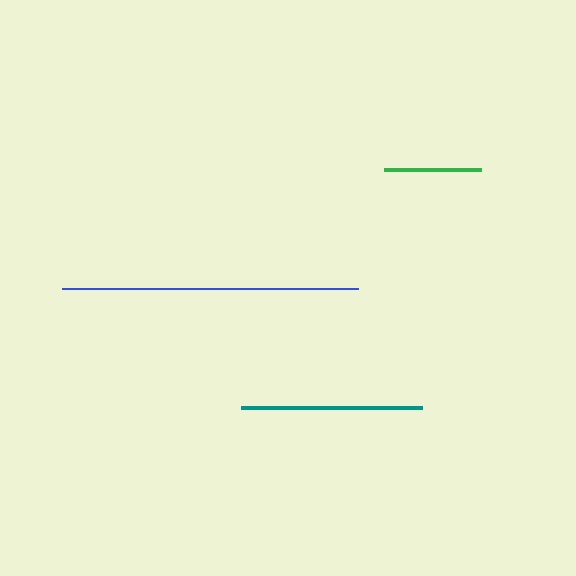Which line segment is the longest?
The blue line is the longest at approximately 296 pixels.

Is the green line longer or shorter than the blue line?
The blue line is longer than the green line.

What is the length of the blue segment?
The blue segment is approximately 296 pixels long.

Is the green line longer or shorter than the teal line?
The teal line is longer than the green line.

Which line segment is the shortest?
The green line is the shortest at approximately 97 pixels.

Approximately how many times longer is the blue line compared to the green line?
The blue line is approximately 3.0 times the length of the green line.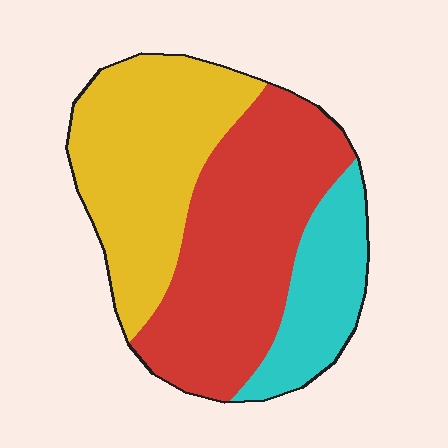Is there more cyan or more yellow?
Yellow.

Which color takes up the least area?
Cyan, at roughly 20%.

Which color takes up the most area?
Red, at roughly 45%.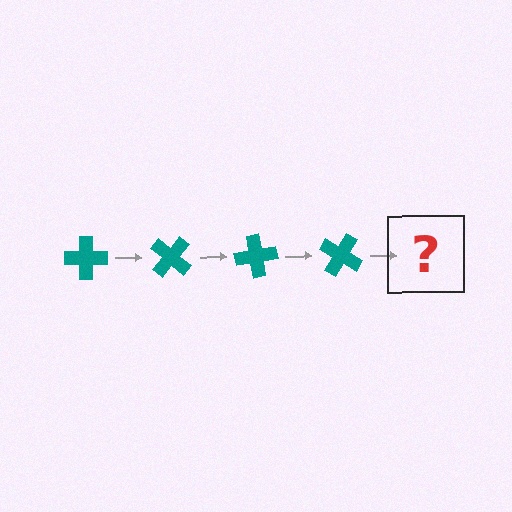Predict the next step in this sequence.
The next step is a teal cross rotated 160 degrees.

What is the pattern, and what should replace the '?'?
The pattern is that the cross rotates 40 degrees each step. The '?' should be a teal cross rotated 160 degrees.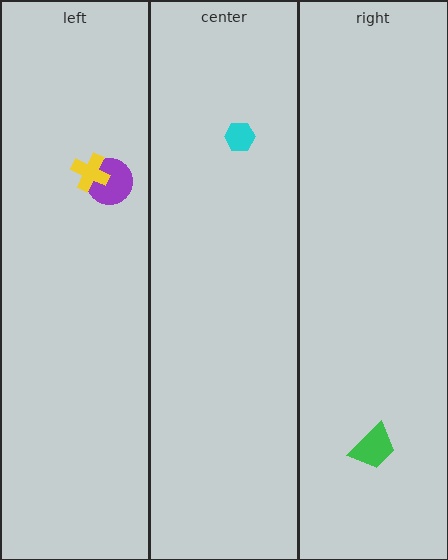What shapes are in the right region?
The green trapezoid.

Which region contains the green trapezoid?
The right region.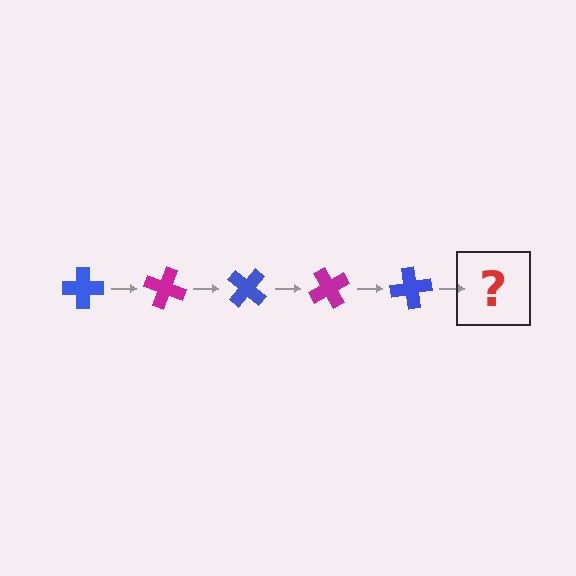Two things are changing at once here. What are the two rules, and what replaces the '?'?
The two rules are that it rotates 20 degrees each step and the color cycles through blue and magenta. The '?' should be a magenta cross, rotated 100 degrees from the start.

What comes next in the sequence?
The next element should be a magenta cross, rotated 100 degrees from the start.